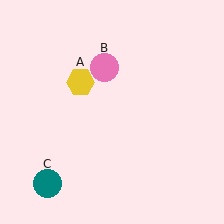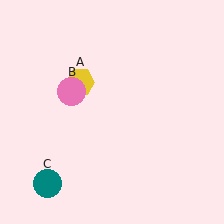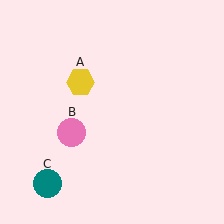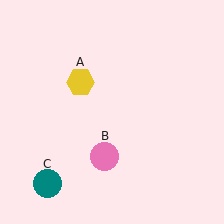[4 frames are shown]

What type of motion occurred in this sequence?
The pink circle (object B) rotated counterclockwise around the center of the scene.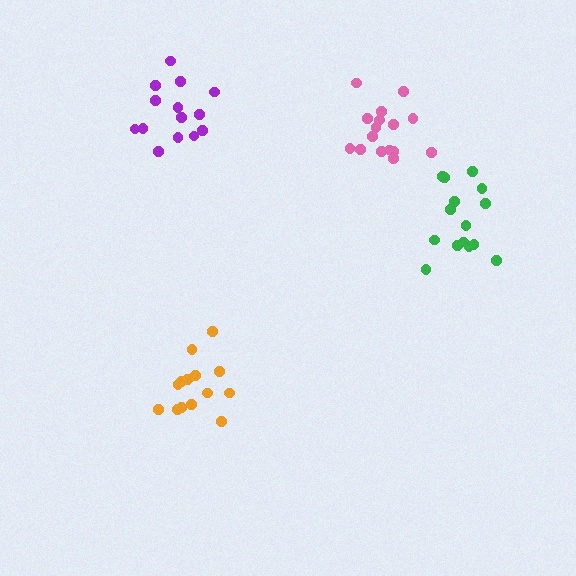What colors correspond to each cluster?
The clusters are colored: purple, orange, green, pink.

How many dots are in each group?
Group 1: 14 dots, Group 2: 14 dots, Group 3: 15 dots, Group 4: 16 dots (59 total).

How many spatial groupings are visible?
There are 4 spatial groupings.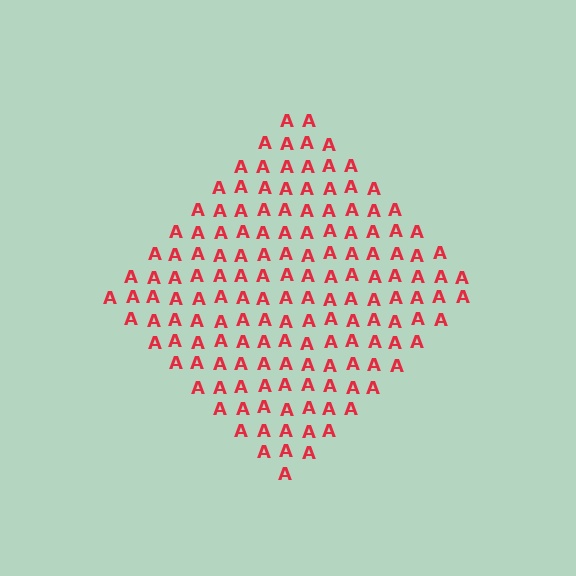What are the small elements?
The small elements are letter A's.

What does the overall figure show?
The overall figure shows a diamond.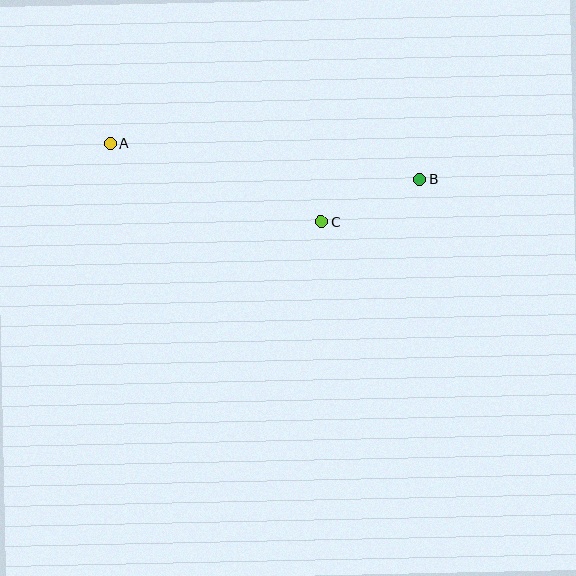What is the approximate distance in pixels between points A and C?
The distance between A and C is approximately 225 pixels.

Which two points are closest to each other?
Points B and C are closest to each other.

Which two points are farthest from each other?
Points A and B are farthest from each other.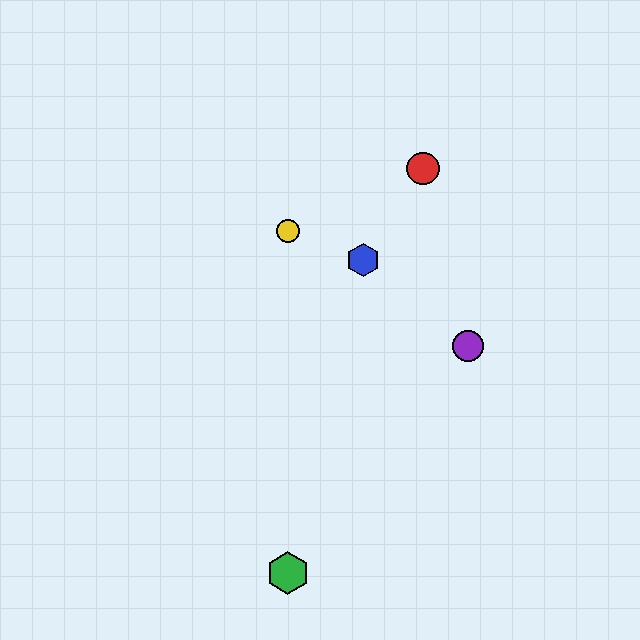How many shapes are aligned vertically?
2 shapes (the green hexagon, the yellow circle) are aligned vertically.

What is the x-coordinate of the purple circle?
The purple circle is at x≈468.